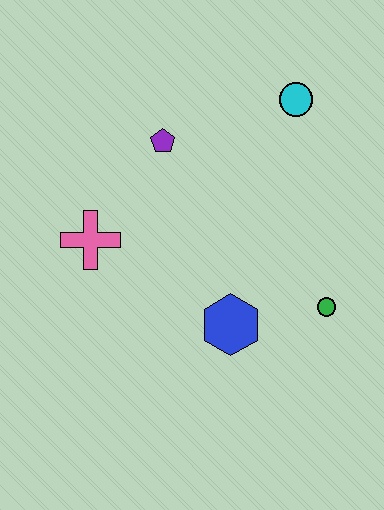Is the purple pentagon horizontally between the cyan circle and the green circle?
No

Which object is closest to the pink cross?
The purple pentagon is closest to the pink cross.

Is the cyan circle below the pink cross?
No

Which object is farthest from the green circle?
The pink cross is farthest from the green circle.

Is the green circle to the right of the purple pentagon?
Yes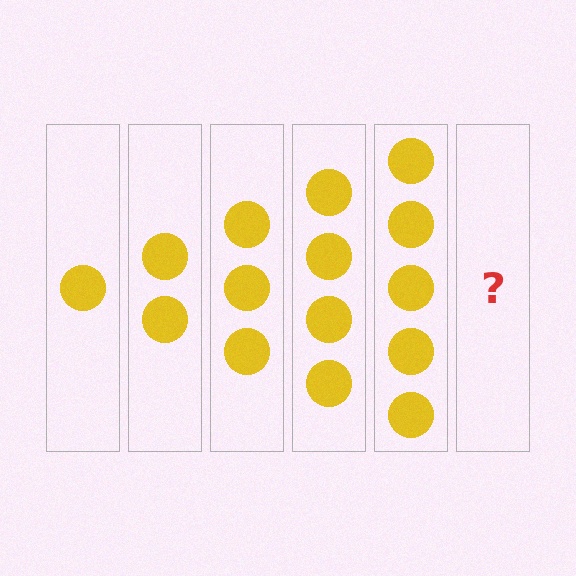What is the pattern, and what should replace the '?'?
The pattern is that each step adds one more circle. The '?' should be 6 circles.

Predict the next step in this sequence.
The next step is 6 circles.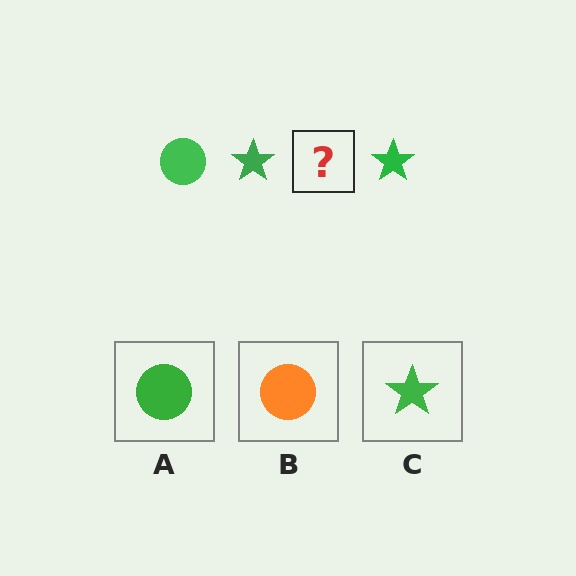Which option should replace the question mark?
Option A.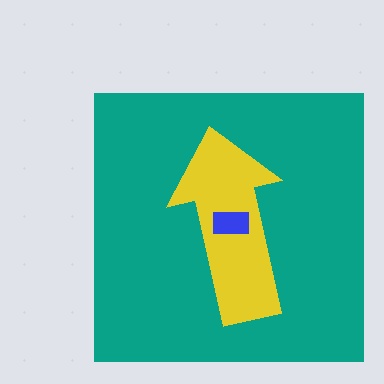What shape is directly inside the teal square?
The yellow arrow.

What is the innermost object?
The blue rectangle.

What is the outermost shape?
The teal square.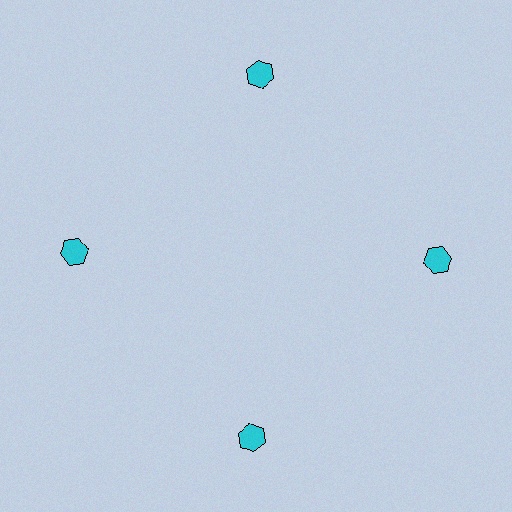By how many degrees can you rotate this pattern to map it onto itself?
The pattern maps onto itself every 90 degrees of rotation.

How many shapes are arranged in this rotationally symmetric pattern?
There are 4 shapes, arranged in 4 groups of 1.